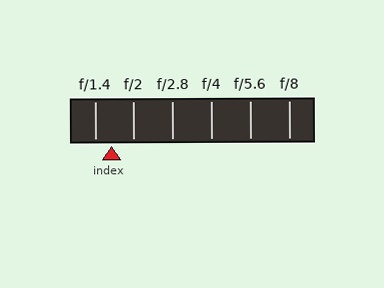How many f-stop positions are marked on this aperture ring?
There are 6 f-stop positions marked.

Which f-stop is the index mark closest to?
The index mark is closest to f/1.4.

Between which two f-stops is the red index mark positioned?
The index mark is between f/1.4 and f/2.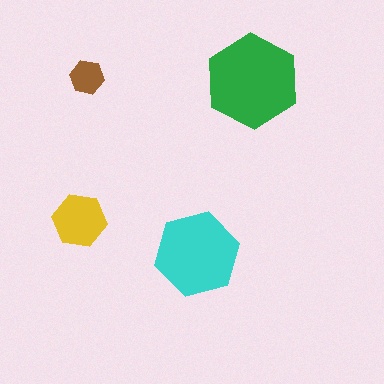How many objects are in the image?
There are 4 objects in the image.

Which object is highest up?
The brown hexagon is topmost.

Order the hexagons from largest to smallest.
the green one, the cyan one, the yellow one, the brown one.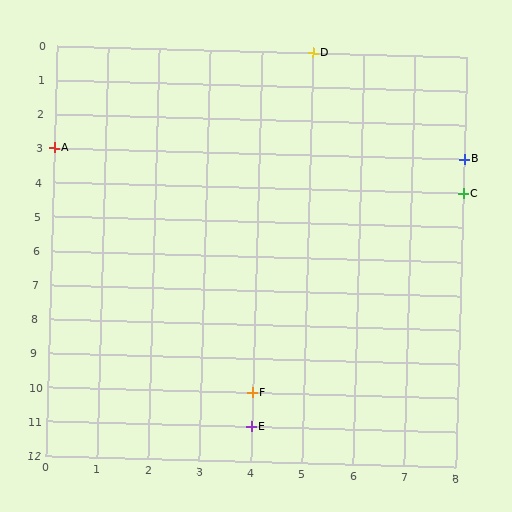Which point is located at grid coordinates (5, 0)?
Point D is at (5, 0).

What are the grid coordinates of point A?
Point A is at grid coordinates (0, 3).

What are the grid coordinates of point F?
Point F is at grid coordinates (4, 10).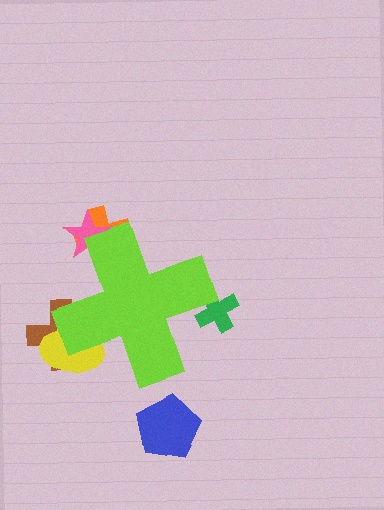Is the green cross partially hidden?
Yes, the green cross is partially hidden behind the lime cross.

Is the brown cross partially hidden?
Yes, the brown cross is partially hidden behind the lime cross.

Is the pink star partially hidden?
Yes, the pink star is partially hidden behind the lime cross.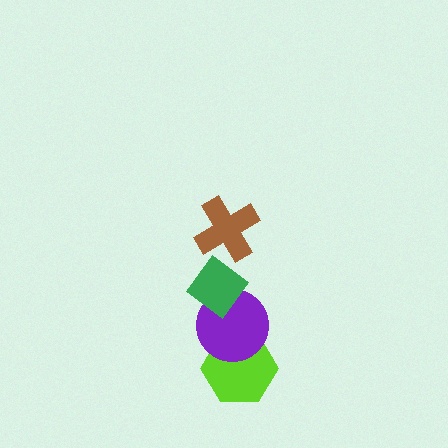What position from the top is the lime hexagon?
The lime hexagon is 4th from the top.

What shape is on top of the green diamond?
The brown cross is on top of the green diamond.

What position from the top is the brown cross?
The brown cross is 1st from the top.